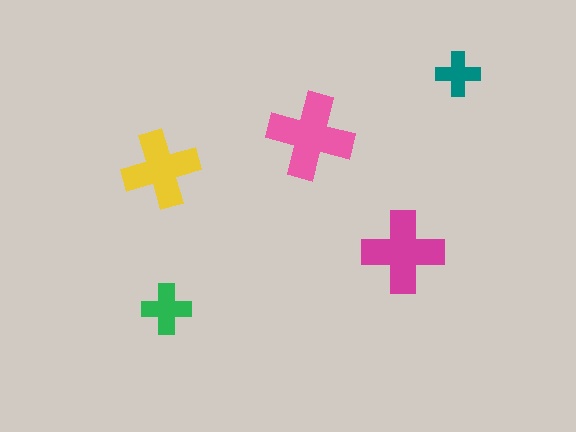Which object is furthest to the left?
The yellow cross is leftmost.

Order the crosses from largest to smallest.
the pink one, the magenta one, the yellow one, the green one, the teal one.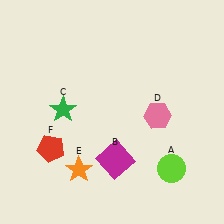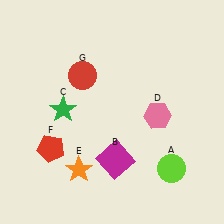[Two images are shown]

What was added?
A red circle (G) was added in Image 2.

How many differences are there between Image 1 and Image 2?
There is 1 difference between the two images.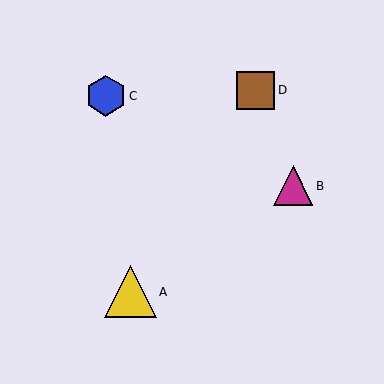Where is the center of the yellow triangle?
The center of the yellow triangle is at (130, 292).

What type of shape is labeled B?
Shape B is a magenta triangle.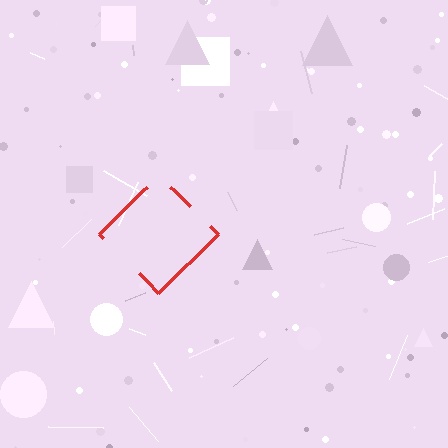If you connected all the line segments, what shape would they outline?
They would outline a diamond.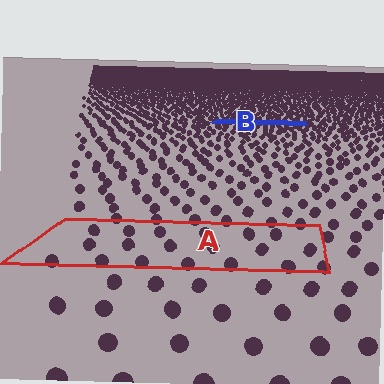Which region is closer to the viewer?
Region A is closer. The texture elements there are larger and more spread out.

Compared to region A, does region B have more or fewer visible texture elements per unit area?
Region B has more texture elements per unit area — they are packed more densely because it is farther away.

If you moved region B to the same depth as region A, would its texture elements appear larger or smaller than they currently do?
They would appear larger. At a closer depth, the same texture elements are projected at a bigger on-screen size.